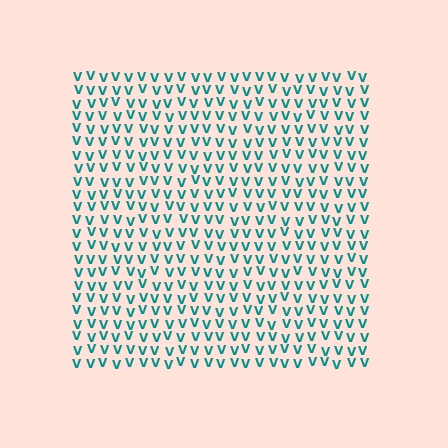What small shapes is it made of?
It is made of small letter V's.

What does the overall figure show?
The overall figure shows a square.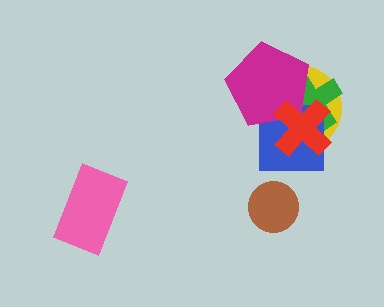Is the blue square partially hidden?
Yes, it is partially covered by another shape.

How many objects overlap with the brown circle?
0 objects overlap with the brown circle.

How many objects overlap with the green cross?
4 objects overlap with the green cross.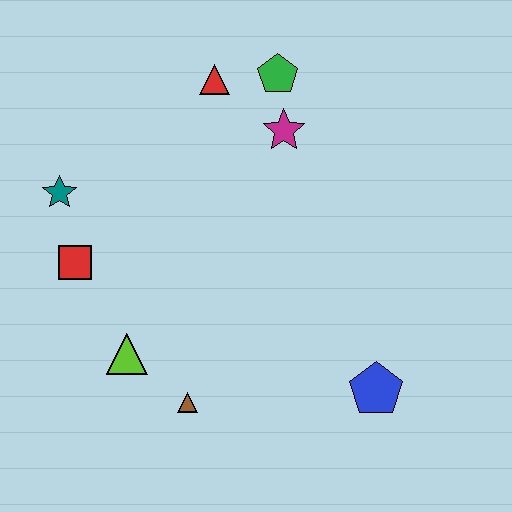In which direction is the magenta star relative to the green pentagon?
The magenta star is below the green pentagon.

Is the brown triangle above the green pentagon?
No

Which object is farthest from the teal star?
The blue pentagon is farthest from the teal star.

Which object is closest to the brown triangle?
The lime triangle is closest to the brown triangle.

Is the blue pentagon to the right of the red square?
Yes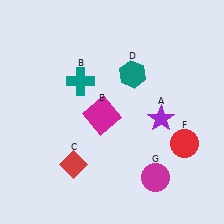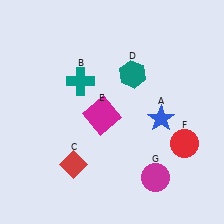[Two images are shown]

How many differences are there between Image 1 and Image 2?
There is 1 difference between the two images.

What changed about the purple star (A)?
In Image 1, A is purple. In Image 2, it changed to blue.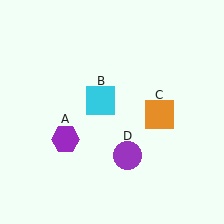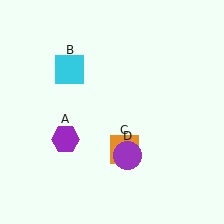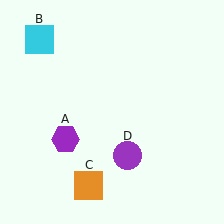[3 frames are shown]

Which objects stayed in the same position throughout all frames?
Purple hexagon (object A) and purple circle (object D) remained stationary.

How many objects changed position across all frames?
2 objects changed position: cyan square (object B), orange square (object C).